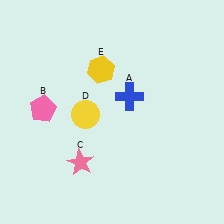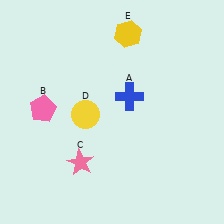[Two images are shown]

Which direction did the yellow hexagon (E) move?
The yellow hexagon (E) moved up.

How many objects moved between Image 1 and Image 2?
1 object moved between the two images.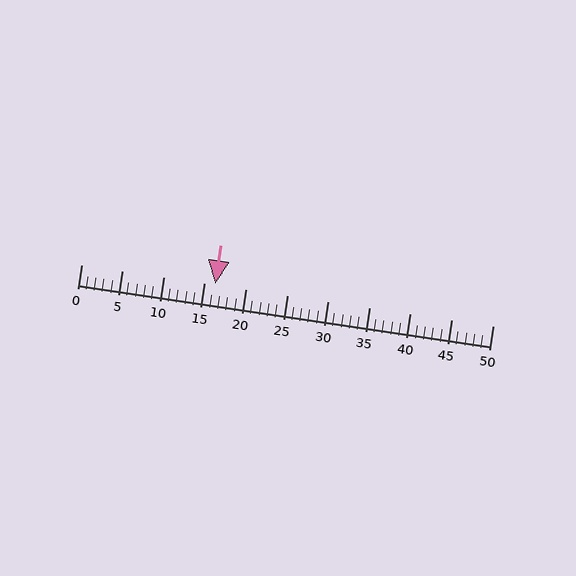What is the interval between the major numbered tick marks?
The major tick marks are spaced 5 units apart.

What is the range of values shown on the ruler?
The ruler shows values from 0 to 50.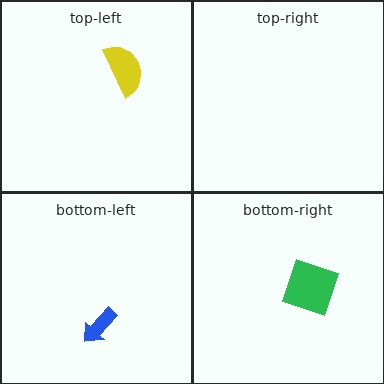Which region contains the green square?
The bottom-right region.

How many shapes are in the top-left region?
1.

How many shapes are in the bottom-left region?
1.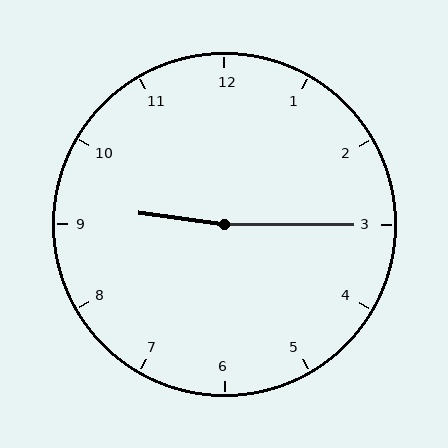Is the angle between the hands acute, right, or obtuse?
It is obtuse.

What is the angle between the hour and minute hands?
Approximately 172 degrees.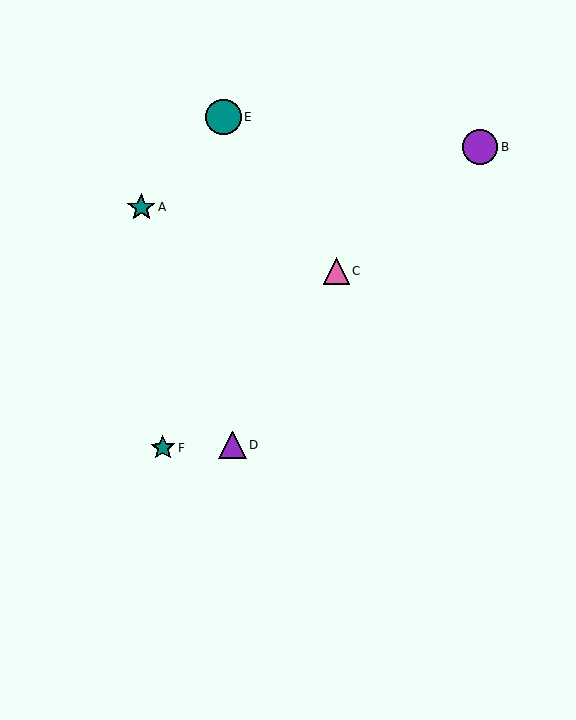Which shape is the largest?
The teal circle (labeled E) is the largest.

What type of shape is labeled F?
Shape F is a teal star.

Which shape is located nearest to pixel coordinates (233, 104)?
The teal circle (labeled E) at (223, 117) is nearest to that location.